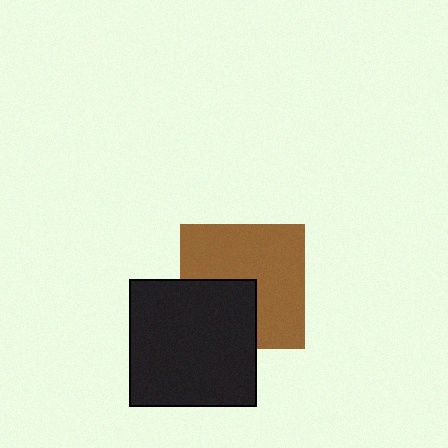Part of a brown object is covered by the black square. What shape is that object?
It is a square.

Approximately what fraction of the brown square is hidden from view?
Roughly 34% of the brown square is hidden behind the black square.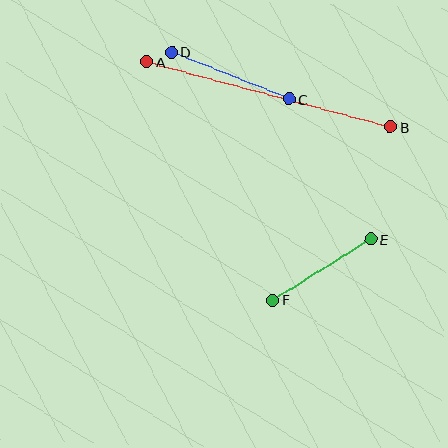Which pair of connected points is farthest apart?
Points A and B are farthest apart.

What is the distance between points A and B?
The distance is approximately 252 pixels.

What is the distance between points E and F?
The distance is approximately 115 pixels.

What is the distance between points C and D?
The distance is approximately 127 pixels.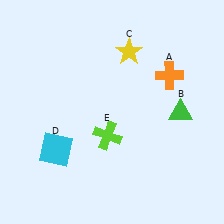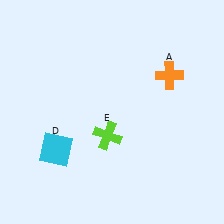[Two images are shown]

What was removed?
The yellow star (C), the green triangle (B) were removed in Image 2.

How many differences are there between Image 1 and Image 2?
There are 2 differences between the two images.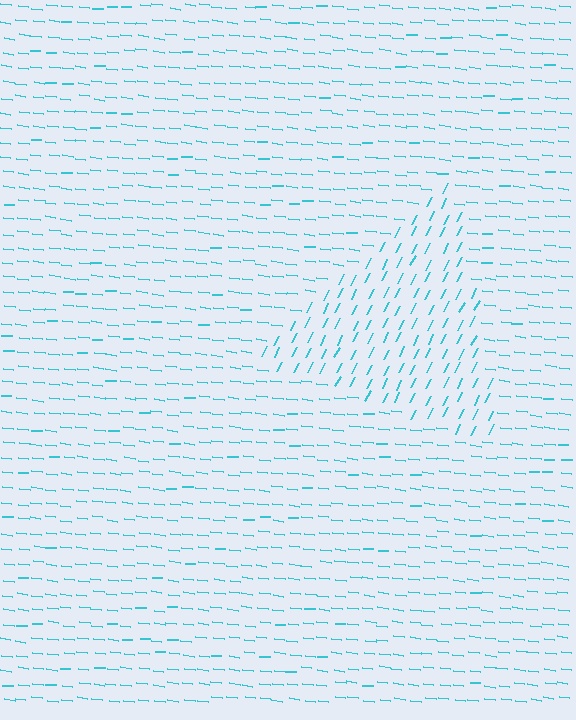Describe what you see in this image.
The image is filled with small cyan line segments. A triangle region in the image has lines oriented differently from the surrounding lines, creating a visible texture boundary.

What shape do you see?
I see a triangle.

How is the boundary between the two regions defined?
The boundary is defined purely by a change in line orientation (approximately 69 degrees difference). All lines are the same color and thickness.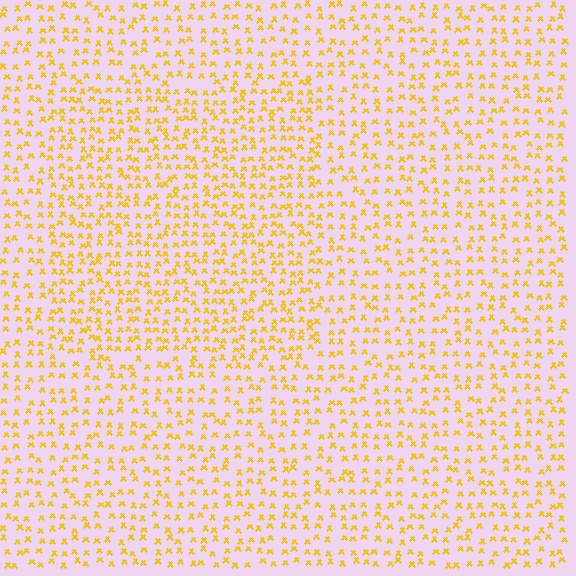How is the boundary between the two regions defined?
The boundary is defined by a change in element density (approximately 1.5x ratio). All elements are the same color, size, and shape.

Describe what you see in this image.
The image contains small yellow elements arranged at two different densities. A rectangle-shaped region is visible where the elements are more densely packed than the surrounding area.